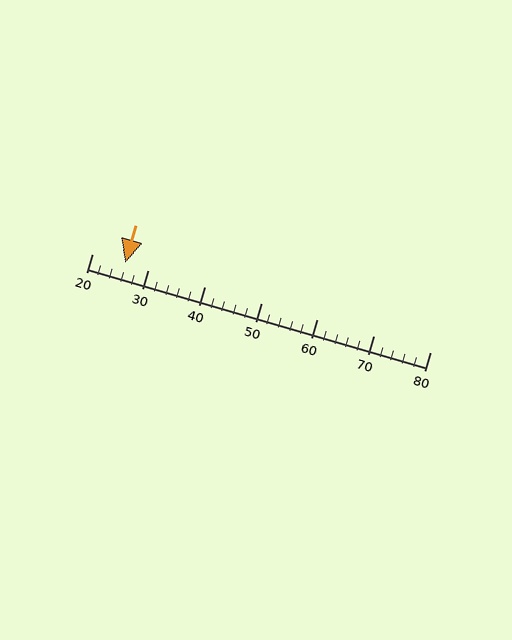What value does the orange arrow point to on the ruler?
The orange arrow points to approximately 26.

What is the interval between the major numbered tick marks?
The major tick marks are spaced 10 units apart.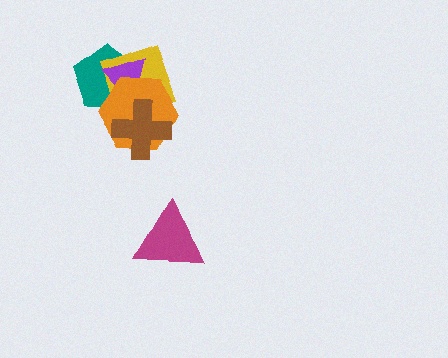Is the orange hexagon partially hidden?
Yes, it is partially covered by another shape.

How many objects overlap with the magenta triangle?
0 objects overlap with the magenta triangle.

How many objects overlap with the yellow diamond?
4 objects overlap with the yellow diamond.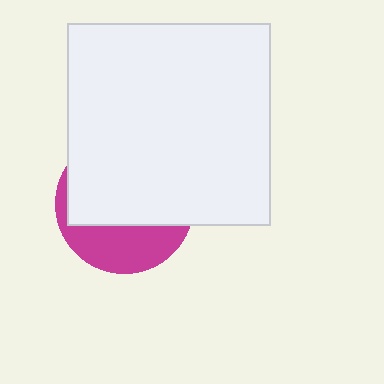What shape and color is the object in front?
The object in front is a white square.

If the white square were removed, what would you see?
You would see the complete magenta circle.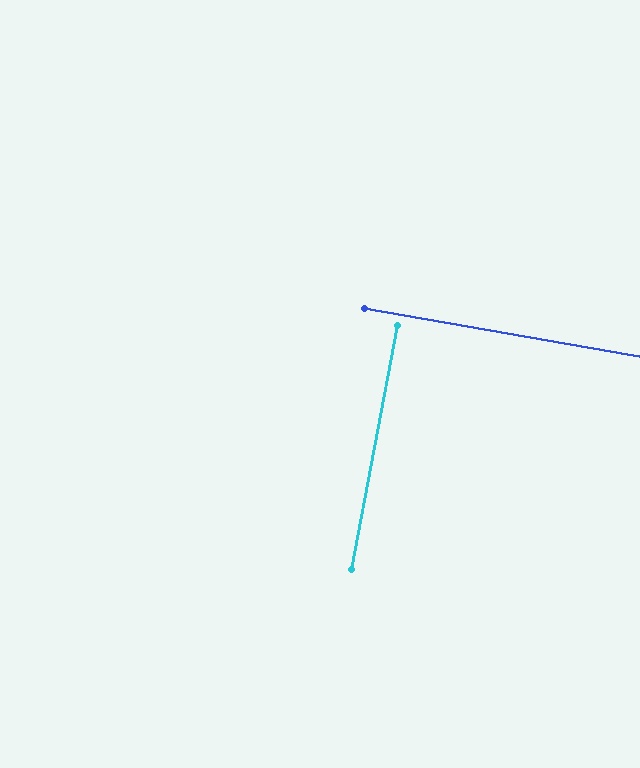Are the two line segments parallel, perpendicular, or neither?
Perpendicular — they meet at approximately 89°.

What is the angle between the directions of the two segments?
Approximately 89 degrees.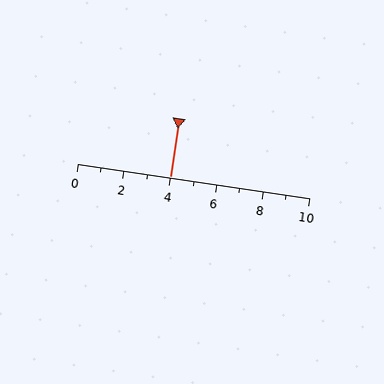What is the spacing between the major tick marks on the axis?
The major ticks are spaced 2 apart.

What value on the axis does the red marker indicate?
The marker indicates approximately 4.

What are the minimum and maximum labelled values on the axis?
The axis runs from 0 to 10.